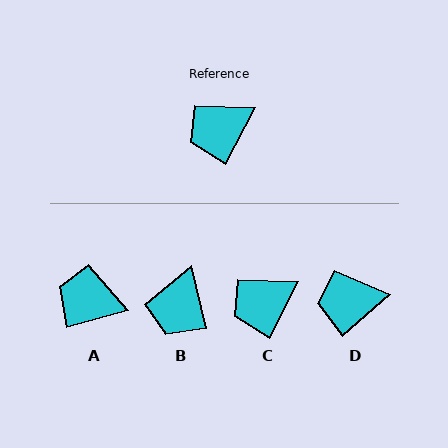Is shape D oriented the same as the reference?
No, it is off by about 22 degrees.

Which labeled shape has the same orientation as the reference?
C.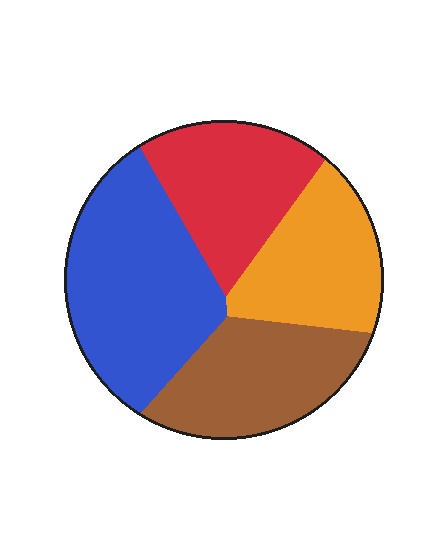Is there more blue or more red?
Blue.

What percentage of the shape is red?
Red takes up about one fifth (1/5) of the shape.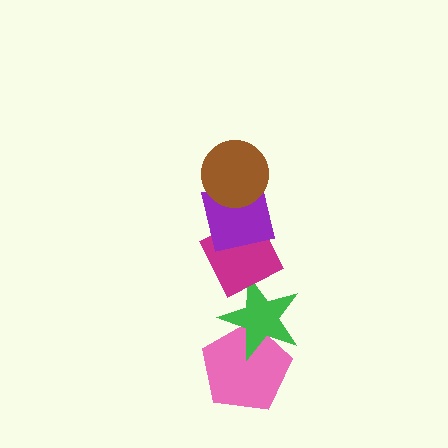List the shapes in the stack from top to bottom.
From top to bottom: the brown circle, the purple square, the magenta diamond, the green star, the pink pentagon.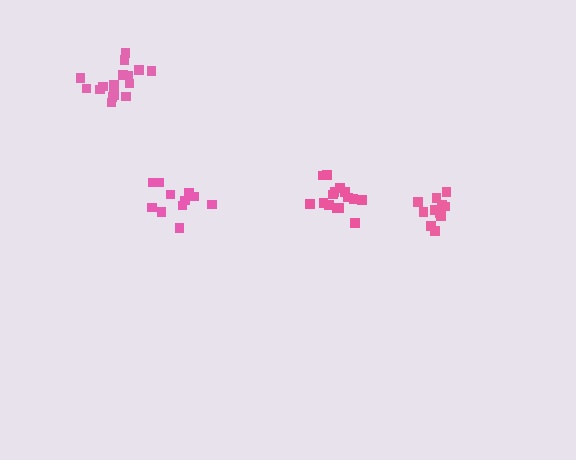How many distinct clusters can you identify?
There are 4 distinct clusters.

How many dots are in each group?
Group 1: 11 dots, Group 2: 15 dots, Group 3: 16 dots, Group 4: 11 dots (53 total).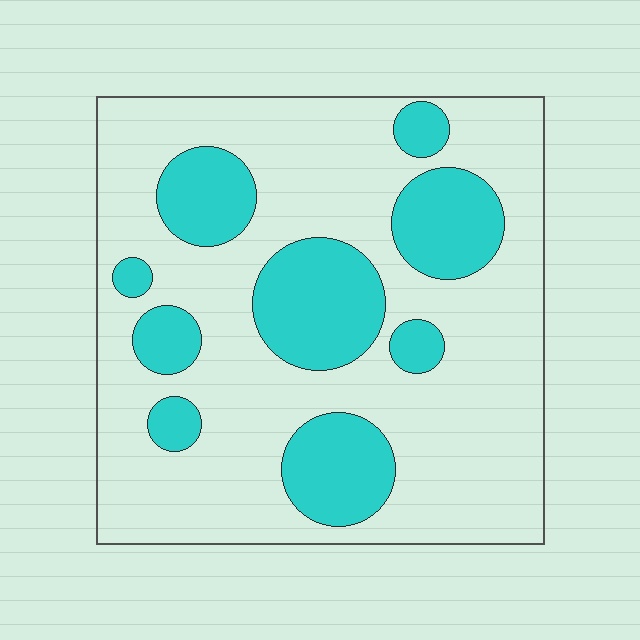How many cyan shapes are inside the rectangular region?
9.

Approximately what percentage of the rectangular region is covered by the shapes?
Approximately 25%.